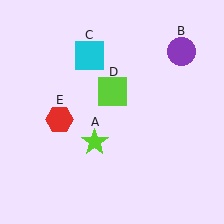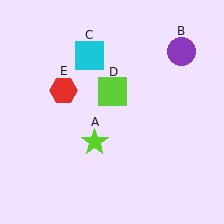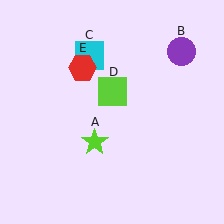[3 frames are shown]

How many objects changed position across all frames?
1 object changed position: red hexagon (object E).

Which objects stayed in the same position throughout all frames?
Lime star (object A) and purple circle (object B) and cyan square (object C) and lime square (object D) remained stationary.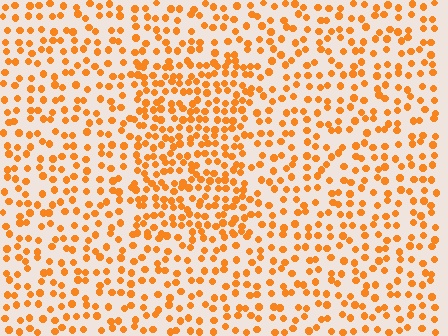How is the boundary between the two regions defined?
The boundary is defined by a change in element density (approximately 1.7x ratio). All elements are the same color, size, and shape.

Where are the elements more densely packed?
The elements are more densely packed inside the rectangle boundary.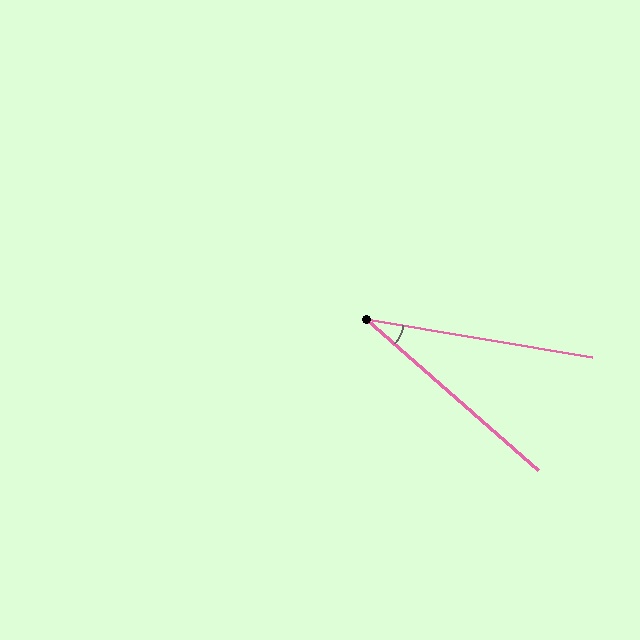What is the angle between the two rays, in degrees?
Approximately 32 degrees.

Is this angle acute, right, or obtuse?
It is acute.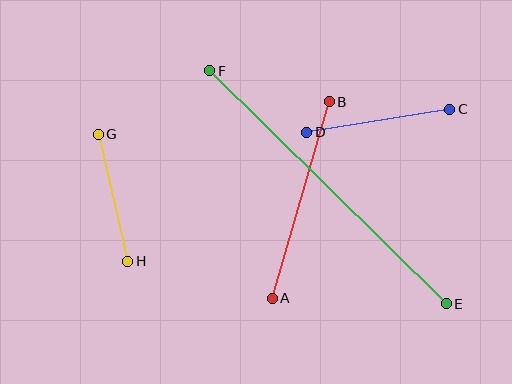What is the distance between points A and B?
The distance is approximately 205 pixels.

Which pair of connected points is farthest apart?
Points E and F are farthest apart.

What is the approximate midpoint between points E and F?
The midpoint is at approximately (328, 187) pixels.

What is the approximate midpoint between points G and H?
The midpoint is at approximately (113, 198) pixels.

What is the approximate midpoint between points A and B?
The midpoint is at approximately (301, 200) pixels.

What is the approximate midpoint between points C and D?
The midpoint is at approximately (378, 121) pixels.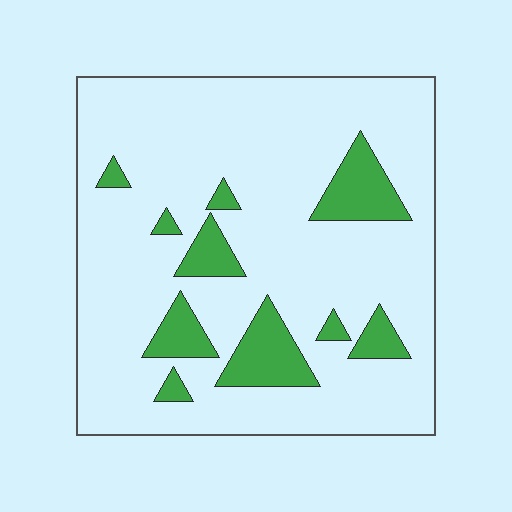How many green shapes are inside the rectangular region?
10.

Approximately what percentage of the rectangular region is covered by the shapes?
Approximately 15%.